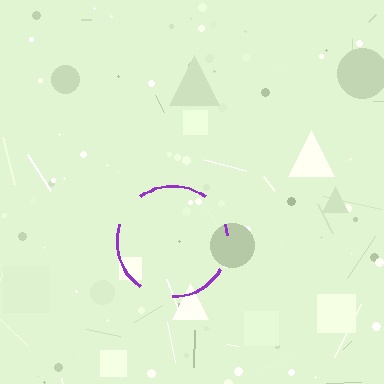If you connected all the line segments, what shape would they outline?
They would outline a circle.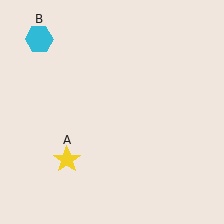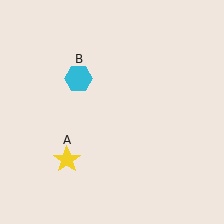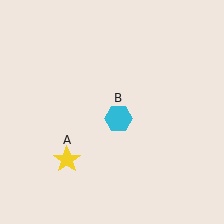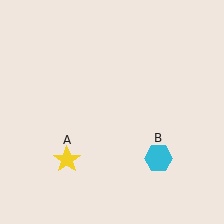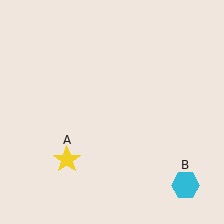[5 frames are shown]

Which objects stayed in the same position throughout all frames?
Yellow star (object A) remained stationary.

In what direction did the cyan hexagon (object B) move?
The cyan hexagon (object B) moved down and to the right.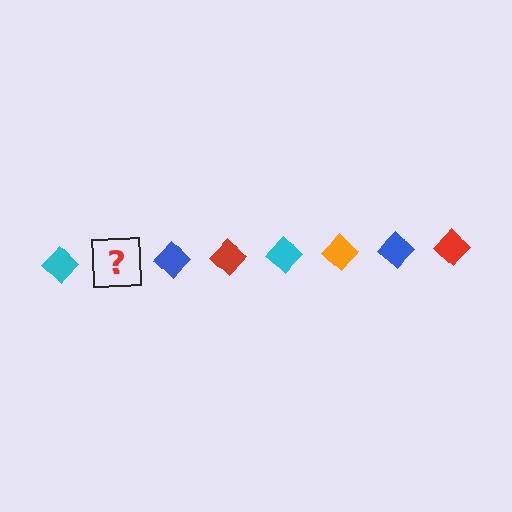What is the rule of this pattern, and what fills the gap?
The rule is that the pattern cycles through cyan, orange, blue, red diamonds. The gap should be filled with an orange diamond.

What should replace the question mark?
The question mark should be replaced with an orange diamond.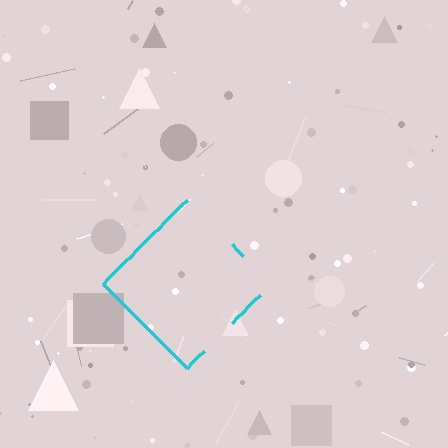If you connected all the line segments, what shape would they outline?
They would outline a diamond.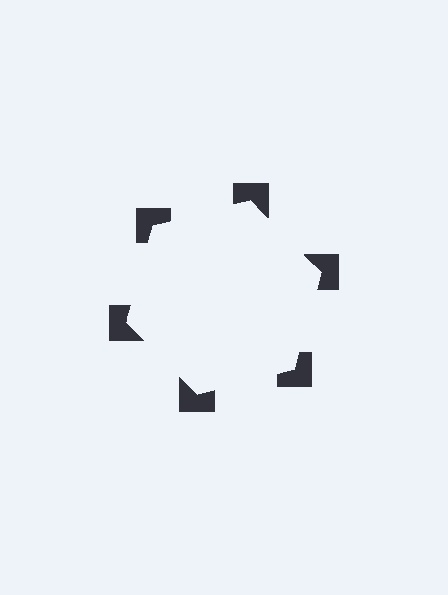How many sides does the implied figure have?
6 sides.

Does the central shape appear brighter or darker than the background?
It typically appears slightly brighter than the background, even though no actual brightness change is drawn.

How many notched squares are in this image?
There are 6 — one at each vertex of the illusory hexagon.